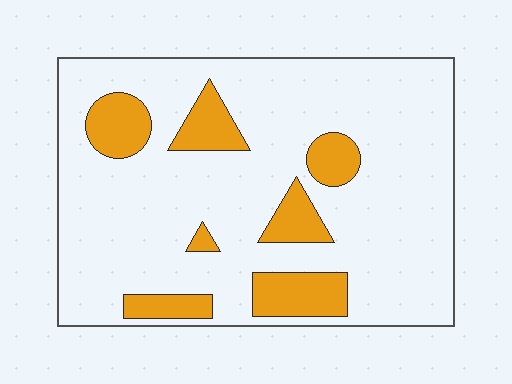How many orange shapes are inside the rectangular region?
7.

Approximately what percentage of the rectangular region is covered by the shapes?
Approximately 15%.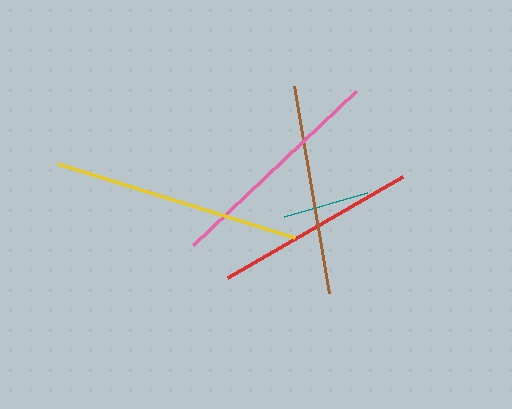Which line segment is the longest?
The yellow line is the longest at approximately 249 pixels.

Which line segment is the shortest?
The teal line is the shortest at approximately 86 pixels.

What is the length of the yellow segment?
The yellow segment is approximately 249 pixels long.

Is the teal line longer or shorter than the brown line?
The brown line is longer than the teal line.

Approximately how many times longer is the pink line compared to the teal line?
The pink line is approximately 2.6 times the length of the teal line.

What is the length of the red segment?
The red segment is approximately 202 pixels long.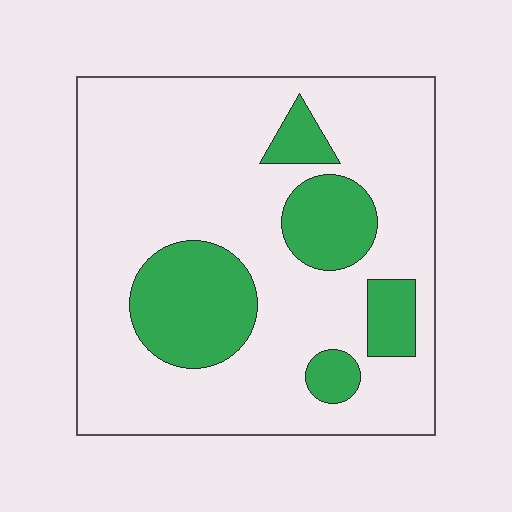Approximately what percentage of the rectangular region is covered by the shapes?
Approximately 25%.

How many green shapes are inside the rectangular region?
5.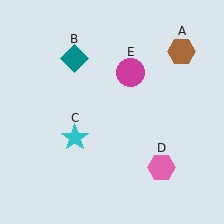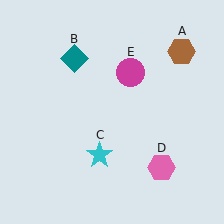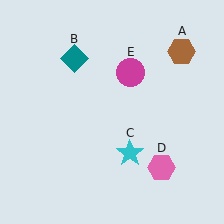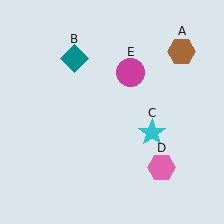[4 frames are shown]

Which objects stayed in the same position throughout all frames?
Brown hexagon (object A) and teal diamond (object B) and pink hexagon (object D) and magenta circle (object E) remained stationary.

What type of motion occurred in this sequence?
The cyan star (object C) rotated counterclockwise around the center of the scene.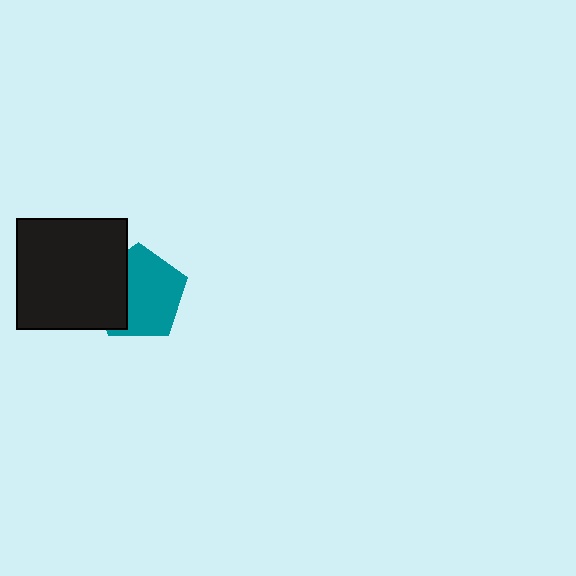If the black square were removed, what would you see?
You would see the complete teal pentagon.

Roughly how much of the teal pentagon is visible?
Most of it is visible (roughly 67%).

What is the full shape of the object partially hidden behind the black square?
The partially hidden object is a teal pentagon.